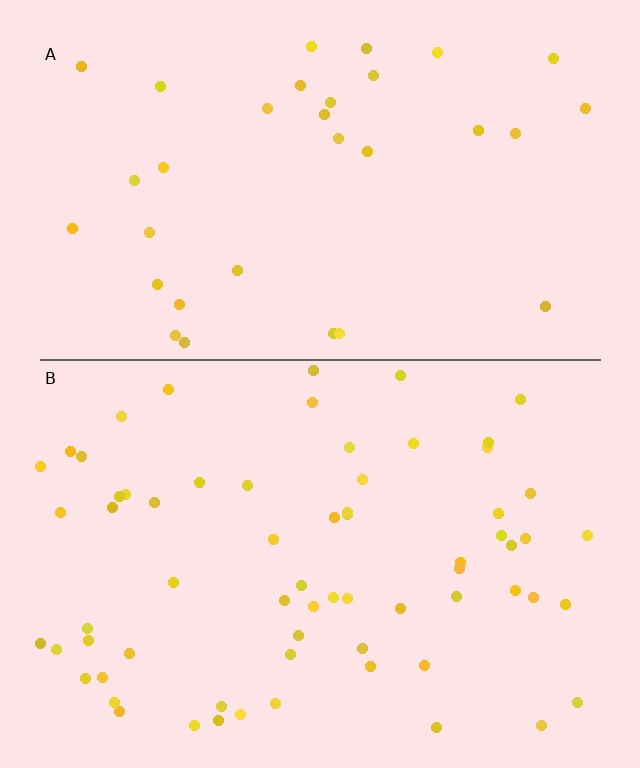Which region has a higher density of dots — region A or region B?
B (the bottom).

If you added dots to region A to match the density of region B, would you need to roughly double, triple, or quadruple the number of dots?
Approximately double.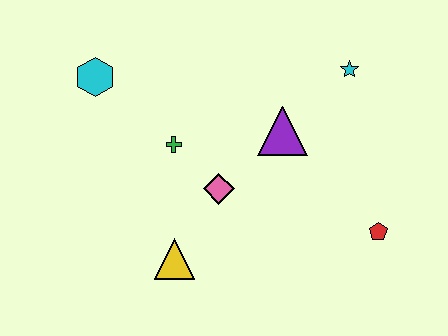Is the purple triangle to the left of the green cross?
No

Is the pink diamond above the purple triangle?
No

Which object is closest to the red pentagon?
The purple triangle is closest to the red pentagon.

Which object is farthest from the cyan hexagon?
The red pentagon is farthest from the cyan hexagon.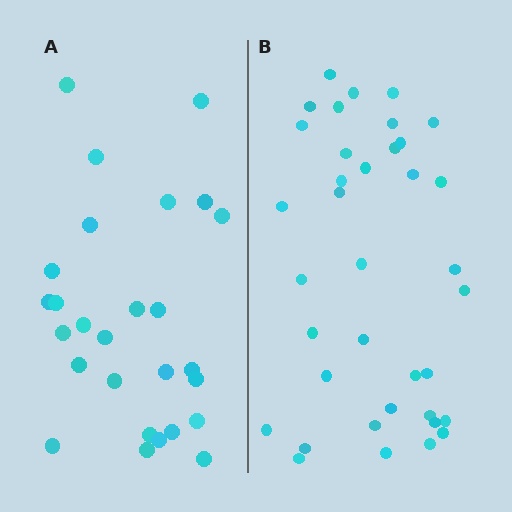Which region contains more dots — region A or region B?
Region B (the right region) has more dots.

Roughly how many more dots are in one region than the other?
Region B has roughly 10 or so more dots than region A.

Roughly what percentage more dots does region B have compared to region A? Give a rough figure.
About 35% more.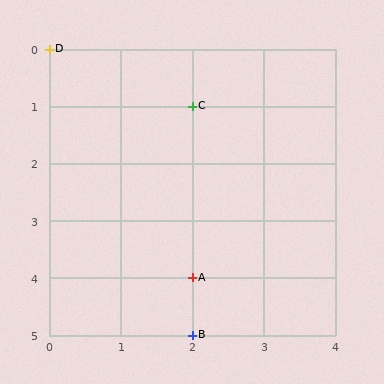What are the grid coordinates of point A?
Point A is at grid coordinates (2, 4).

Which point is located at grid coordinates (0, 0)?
Point D is at (0, 0).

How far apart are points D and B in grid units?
Points D and B are 2 columns and 5 rows apart (about 5.4 grid units diagonally).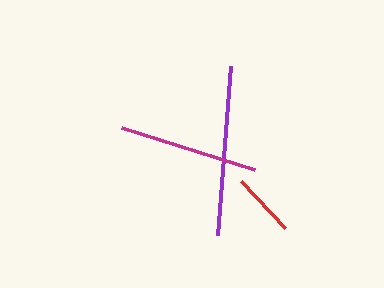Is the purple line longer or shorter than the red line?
The purple line is longer than the red line.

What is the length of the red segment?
The red segment is approximately 65 pixels long.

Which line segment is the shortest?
The red line is the shortest at approximately 65 pixels.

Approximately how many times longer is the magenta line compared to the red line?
The magenta line is approximately 2.2 times the length of the red line.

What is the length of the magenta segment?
The magenta segment is approximately 139 pixels long.